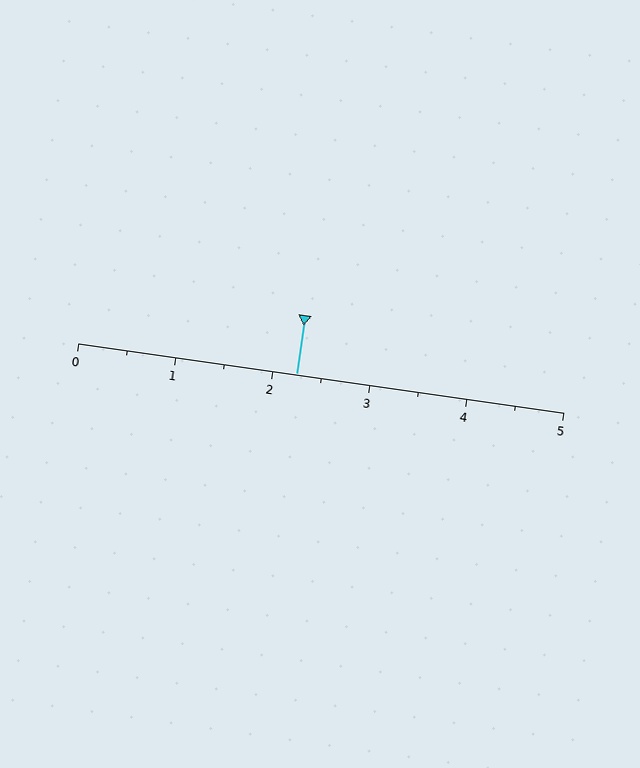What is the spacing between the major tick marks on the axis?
The major ticks are spaced 1 apart.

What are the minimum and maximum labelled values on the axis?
The axis runs from 0 to 5.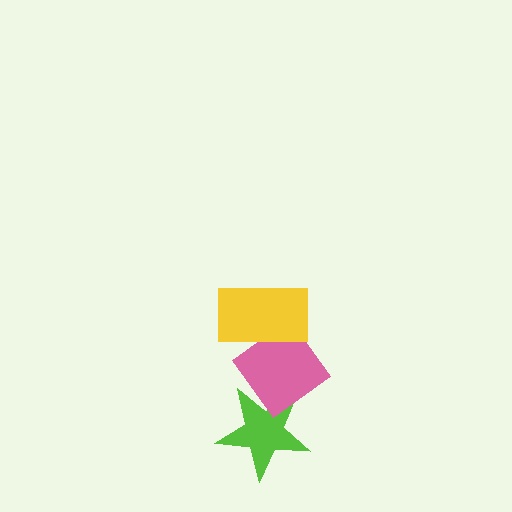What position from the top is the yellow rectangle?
The yellow rectangle is 1st from the top.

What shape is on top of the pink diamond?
The yellow rectangle is on top of the pink diamond.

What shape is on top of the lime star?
The pink diamond is on top of the lime star.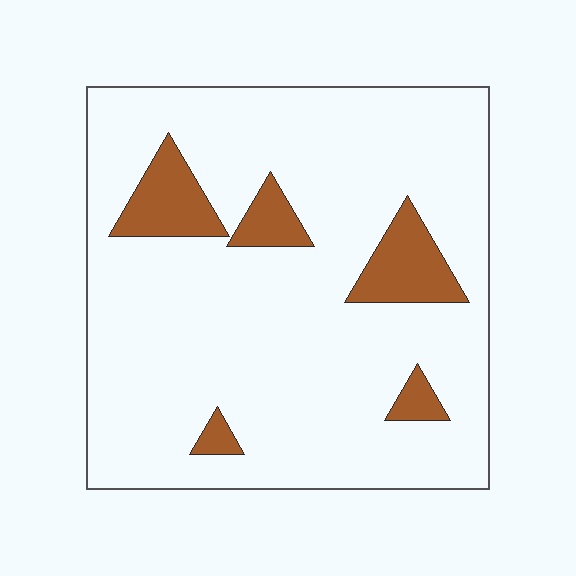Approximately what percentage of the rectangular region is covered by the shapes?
Approximately 10%.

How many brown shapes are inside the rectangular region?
5.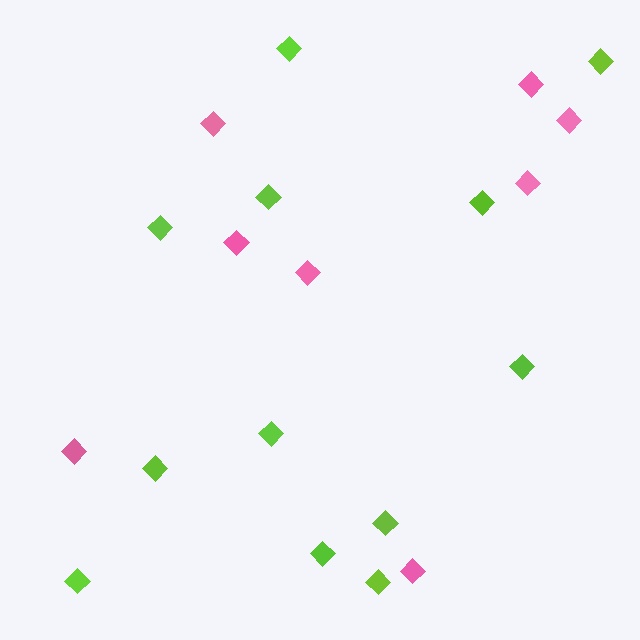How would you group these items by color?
There are 2 groups: one group of lime diamonds (12) and one group of pink diamonds (8).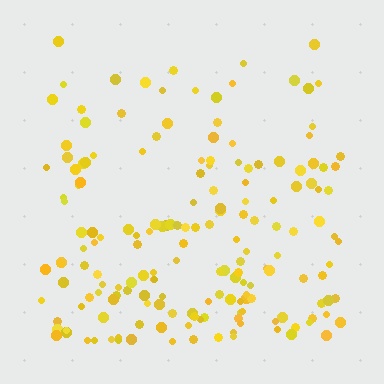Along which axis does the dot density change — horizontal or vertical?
Vertical.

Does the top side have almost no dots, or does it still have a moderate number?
Still a moderate number, just noticeably fewer than the bottom.